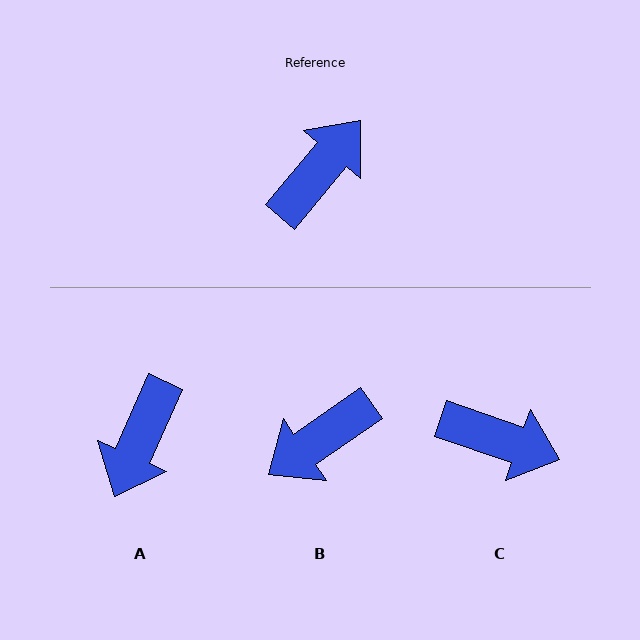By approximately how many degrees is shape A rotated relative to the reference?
Approximately 164 degrees clockwise.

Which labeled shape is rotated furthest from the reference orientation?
B, about 165 degrees away.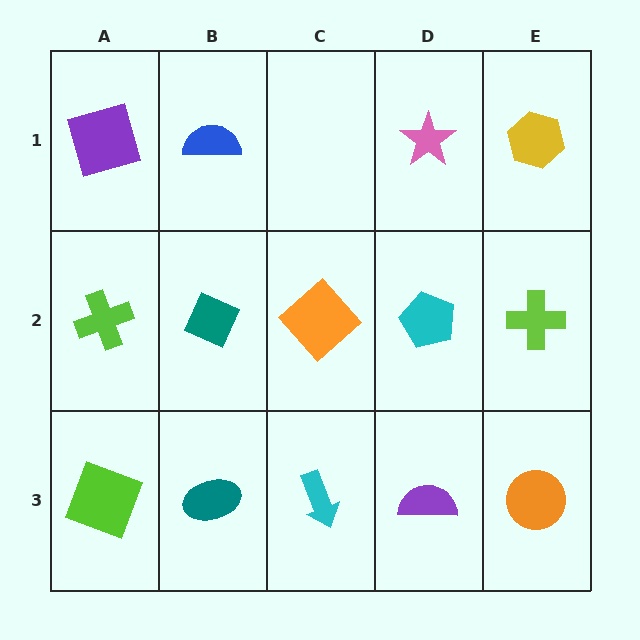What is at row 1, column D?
A pink star.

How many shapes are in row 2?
5 shapes.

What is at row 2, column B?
A teal diamond.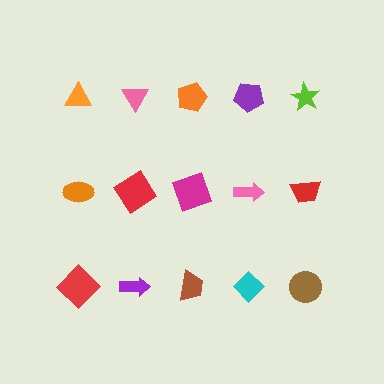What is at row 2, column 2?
A red diamond.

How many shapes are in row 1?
5 shapes.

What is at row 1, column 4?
A purple pentagon.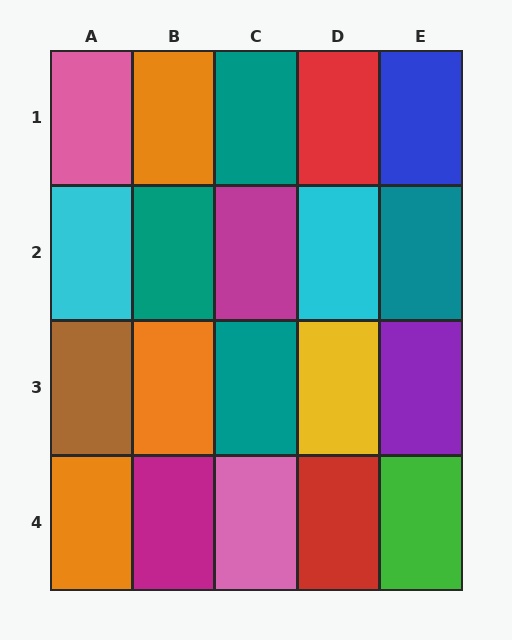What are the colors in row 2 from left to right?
Cyan, teal, magenta, cyan, teal.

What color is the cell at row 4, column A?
Orange.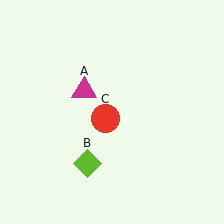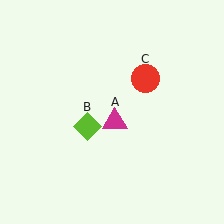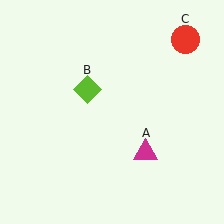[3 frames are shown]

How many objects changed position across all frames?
3 objects changed position: magenta triangle (object A), lime diamond (object B), red circle (object C).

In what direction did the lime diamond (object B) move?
The lime diamond (object B) moved up.